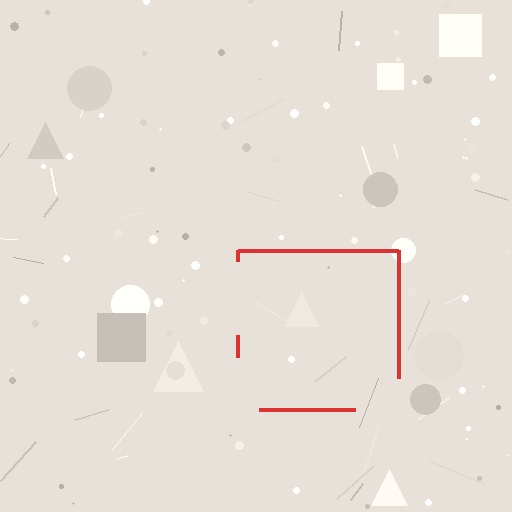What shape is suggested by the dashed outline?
The dashed outline suggests a square.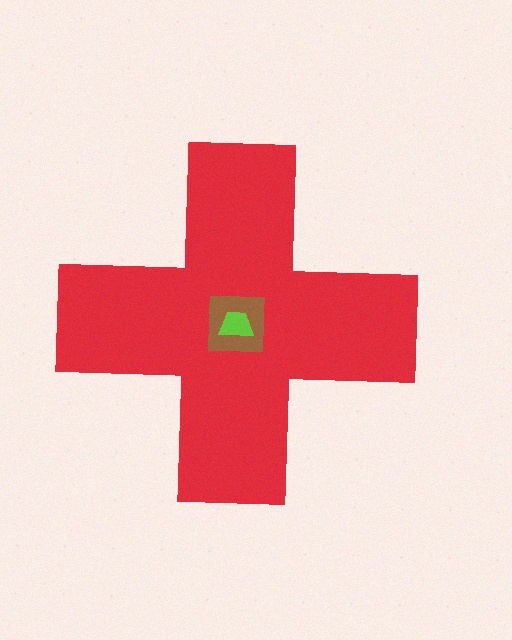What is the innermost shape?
The lime trapezoid.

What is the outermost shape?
The red cross.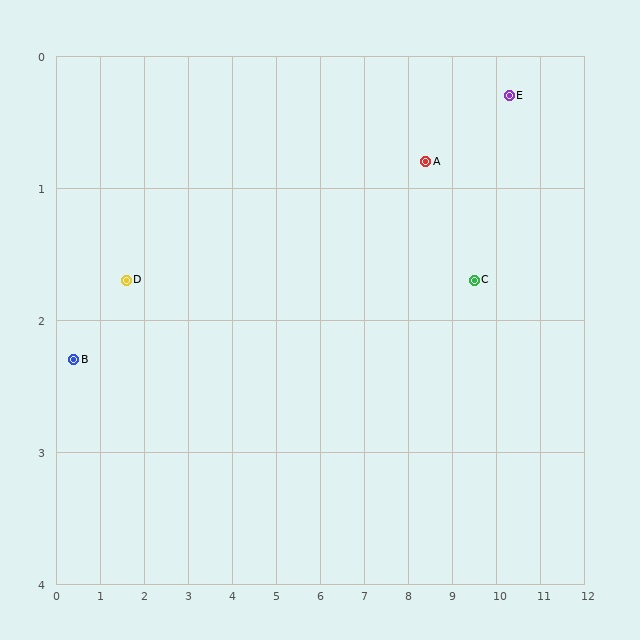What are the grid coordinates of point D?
Point D is at approximately (1.6, 1.7).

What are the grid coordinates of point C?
Point C is at approximately (9.5, 1.7).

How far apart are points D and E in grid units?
Points D and E are about 8.8 grid units apart.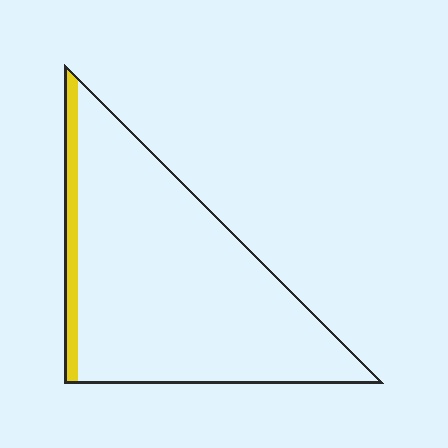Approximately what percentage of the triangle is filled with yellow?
Approximately 10%.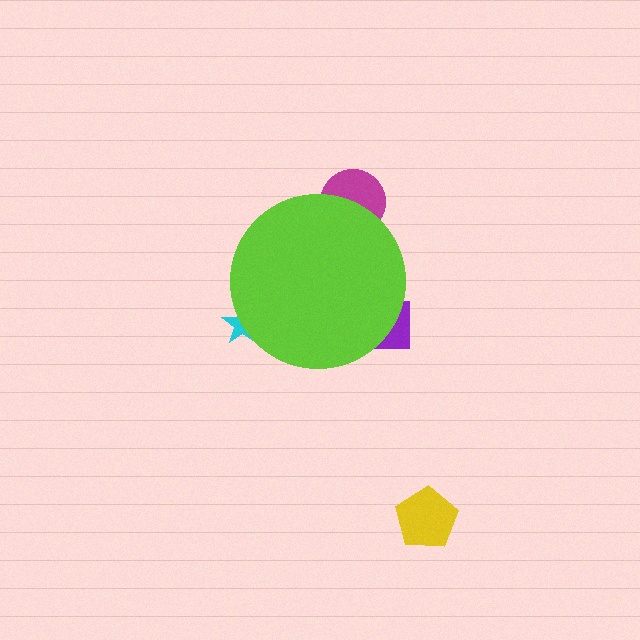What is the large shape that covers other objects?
A lime circle.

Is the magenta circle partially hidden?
Yes, the magenta circle is partially hidden behind the lime circle.